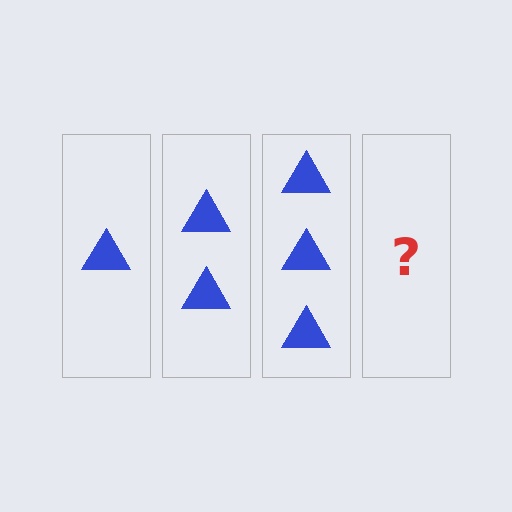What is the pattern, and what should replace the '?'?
The pattern is that each step adds one more triangle. The '?' should be 4 triangles.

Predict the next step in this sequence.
The next step is 4 triangles.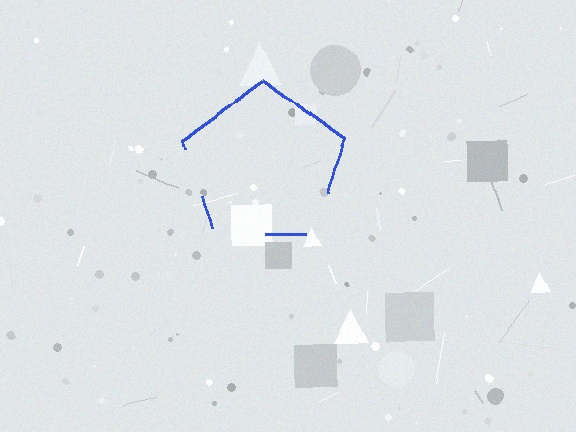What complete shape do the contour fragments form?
The contour fragments form a pentagon.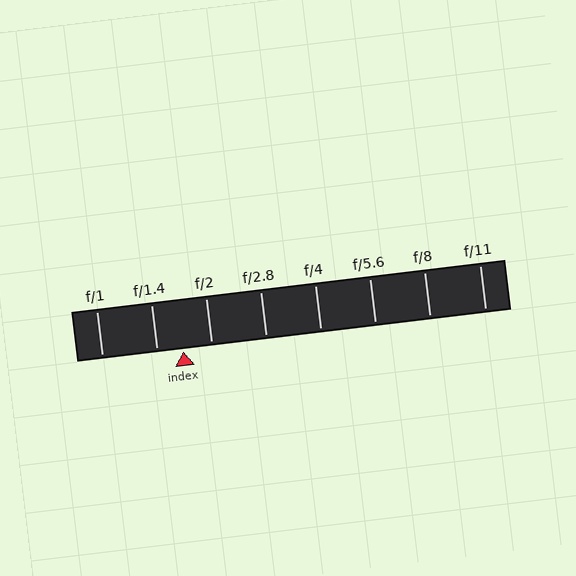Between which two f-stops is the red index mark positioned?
The index mark is between f/1.4 and f/2.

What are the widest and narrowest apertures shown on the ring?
The widest aperture shown is f/1 and the narrowest is f/11.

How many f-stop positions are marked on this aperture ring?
There are 8 f-stop positions marked.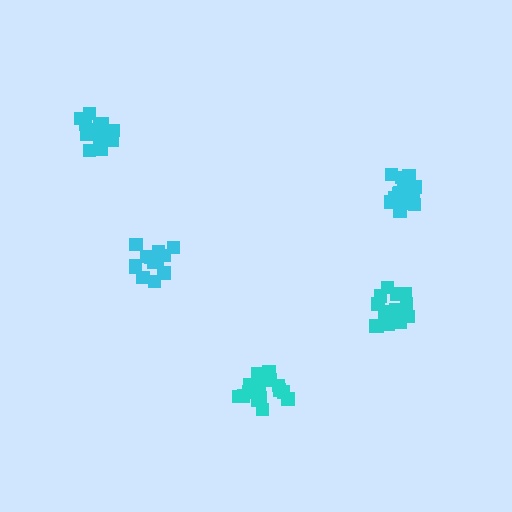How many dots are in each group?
Group 1: 17 dots, Group 2: 17 dots, Group 3: 16 dots, Group 4: 13 dots, Group 5: 15 dots (78 total).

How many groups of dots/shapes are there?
There are 5 groups.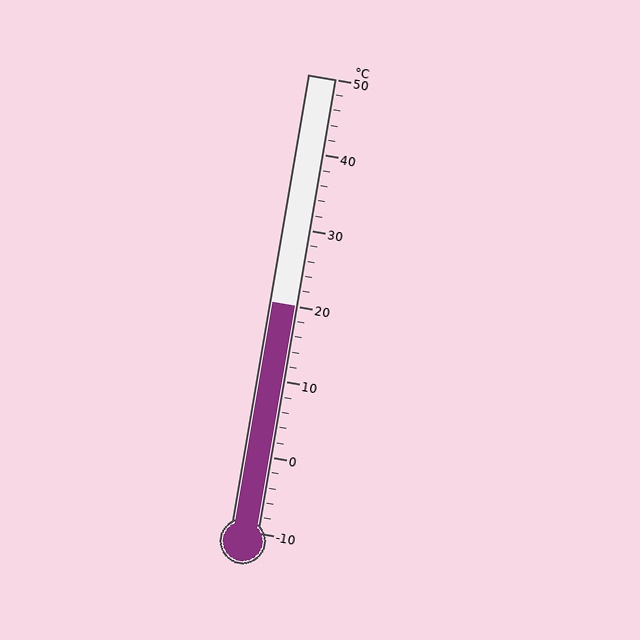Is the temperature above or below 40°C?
The temperature is below 40°C.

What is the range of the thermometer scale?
The thermometer scale ranges from -10°C to 50°C.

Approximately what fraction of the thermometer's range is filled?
The thermometer is filled to approximately 50% of its range.